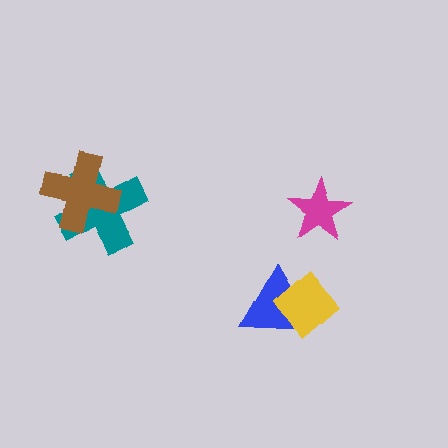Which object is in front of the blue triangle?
The yellow diamond is in front of the blue triangle.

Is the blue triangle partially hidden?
Yes, it is partially covered by another shape.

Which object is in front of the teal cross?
The brown cross is in front of the teal cross.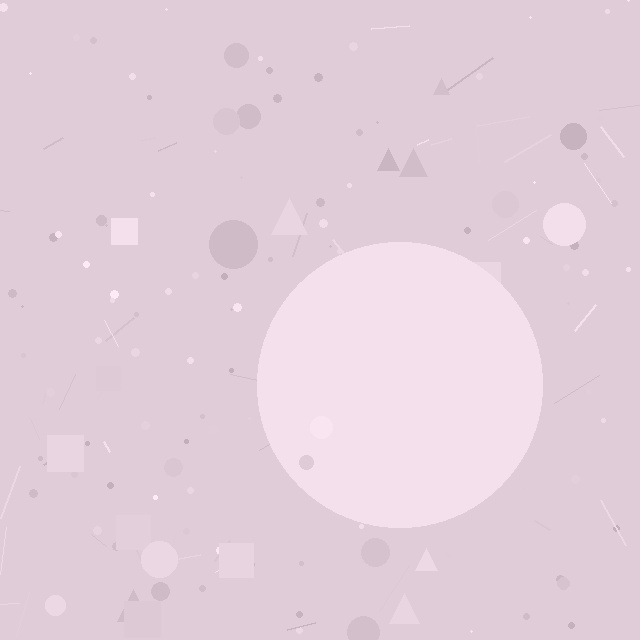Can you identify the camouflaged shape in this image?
The camouflaged shape is a circle.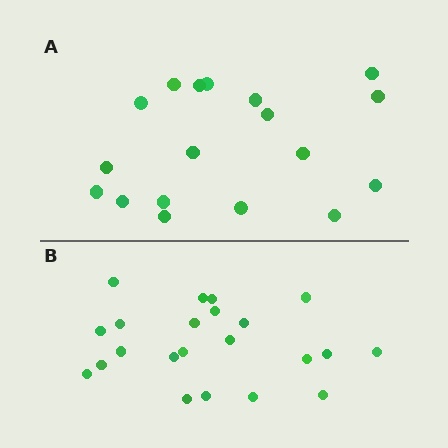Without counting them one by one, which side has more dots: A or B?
Region B (the bottom region) has more dots.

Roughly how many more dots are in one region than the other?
Region B has about 4 more dots than region A.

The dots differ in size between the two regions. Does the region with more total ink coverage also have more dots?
No. Region A has more total ink coverage because its dots are larger, but region B actually contains more individual dots. Total area can be misleading — the number of items is what matters here.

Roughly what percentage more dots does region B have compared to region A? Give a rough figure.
About 20% more.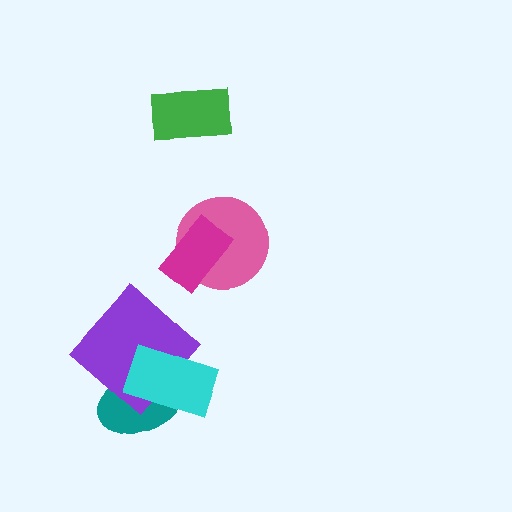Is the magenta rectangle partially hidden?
No, no other shape covers it.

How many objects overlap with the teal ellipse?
2 objects overlap with the teal ellipse.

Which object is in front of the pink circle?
The magenta rectangle is in front of the pink circle.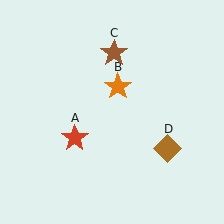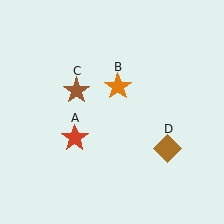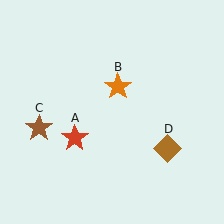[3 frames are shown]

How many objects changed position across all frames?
1 object changed position: brown star (object C).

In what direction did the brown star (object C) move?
The brown star (object C) moved down and to the left.